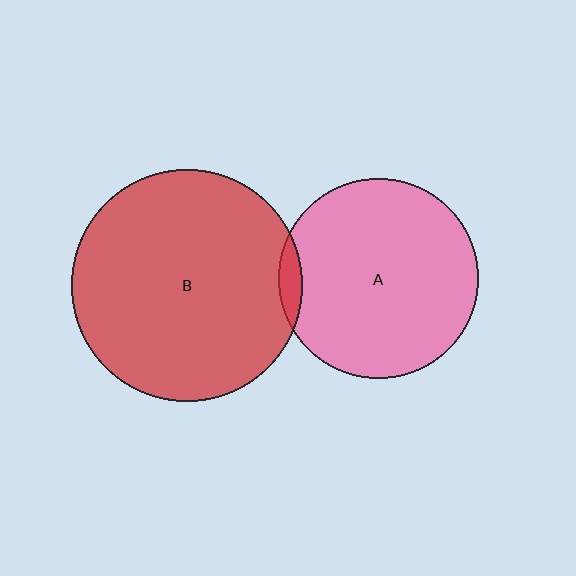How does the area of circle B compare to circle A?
Approximately 1.3 times.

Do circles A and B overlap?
Yes.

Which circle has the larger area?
Circle B (red).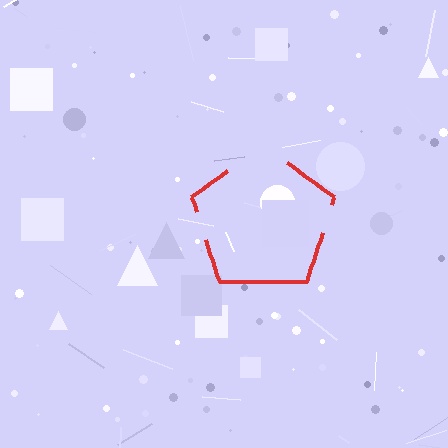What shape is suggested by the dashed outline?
The dashed outline suggests a pentagon.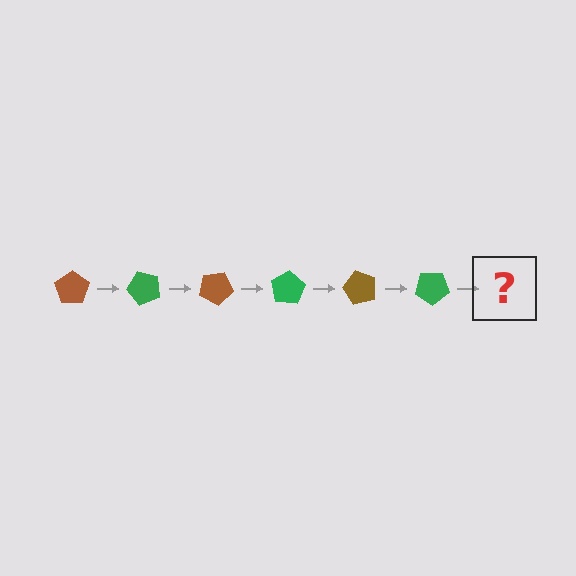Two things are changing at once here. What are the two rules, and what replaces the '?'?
The two rules are that it rotates 50 degrees each step and the color cycles through brown and green. The '?' should be a brown pentagon, rotated 300 degrees from the start.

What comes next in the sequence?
The next element should be a brown pentagon, rotated 300 degrees from the start.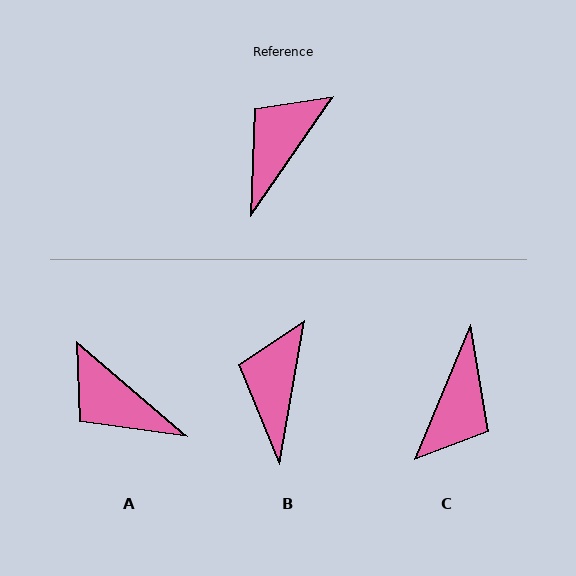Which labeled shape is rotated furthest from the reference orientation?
C, about 168 degrees away.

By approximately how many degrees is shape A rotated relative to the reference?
Approximately 84 degrees counter-clockwise.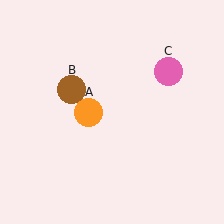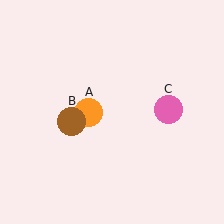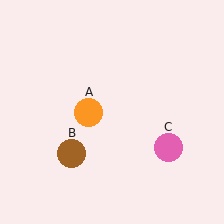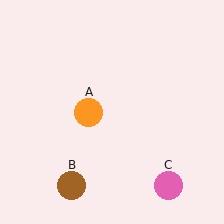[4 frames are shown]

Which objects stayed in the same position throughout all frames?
Orange circle (object A) remained stationary.